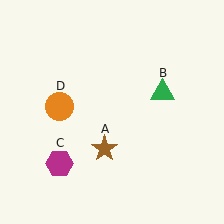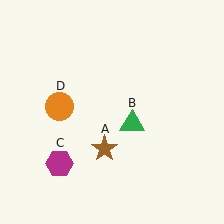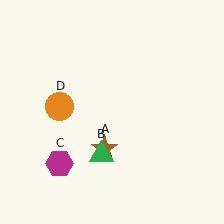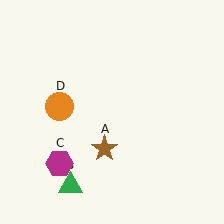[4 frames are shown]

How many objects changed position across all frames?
1 object changed position: green triangle (object B).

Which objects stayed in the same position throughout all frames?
Brown star (object A) and magenta hexagon (object C) and orange circle (object D) remained stationary.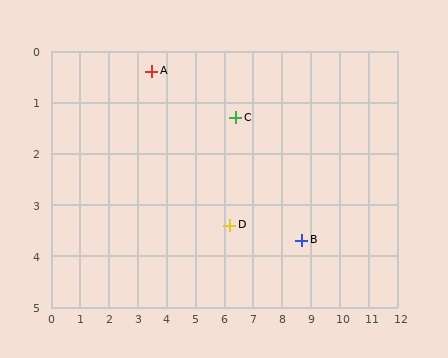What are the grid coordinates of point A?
Point A is at approximately (3.5, 0.4).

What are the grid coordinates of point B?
Point B is at approximately (8.7, 3.7).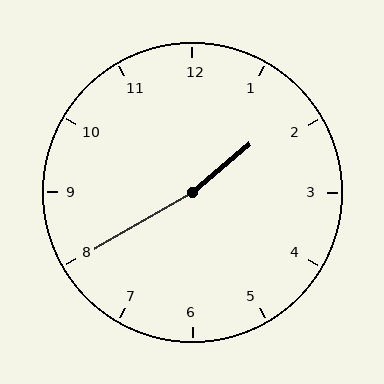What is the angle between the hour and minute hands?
Approximately 170 degrees.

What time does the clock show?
1:40.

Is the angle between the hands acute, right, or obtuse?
It is obtuse.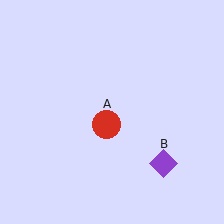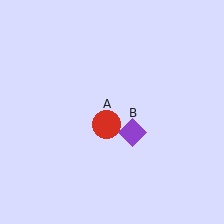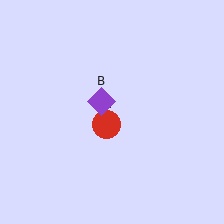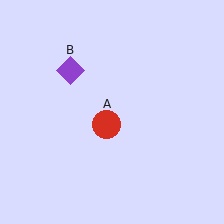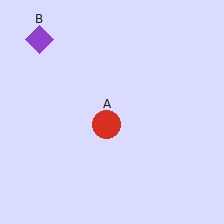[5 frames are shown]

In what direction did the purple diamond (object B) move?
The purple diamond (object B) moved up and to the left.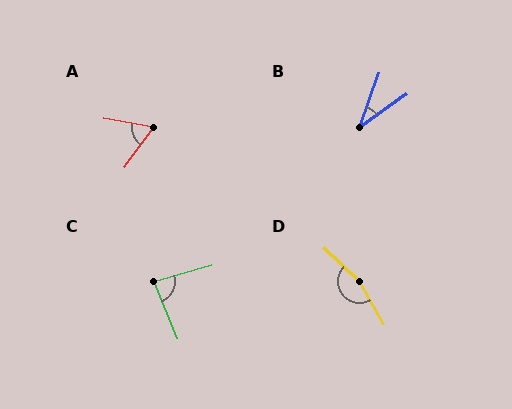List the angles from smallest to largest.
B (34°), A (63°), C (84°), D (164°).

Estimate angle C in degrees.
Approximately 84 degrees.